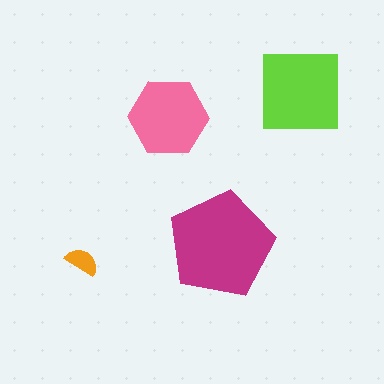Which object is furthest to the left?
The orange semicircle is leftmost.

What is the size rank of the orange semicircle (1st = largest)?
4th.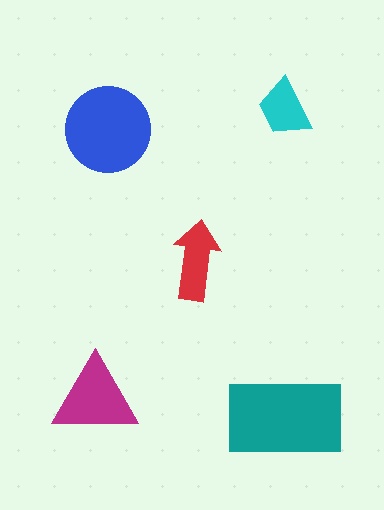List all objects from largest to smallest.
The teal rectangle, the blue circle, the magenta triangle, the red arrow, the cyan trapezoid.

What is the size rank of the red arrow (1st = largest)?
4th.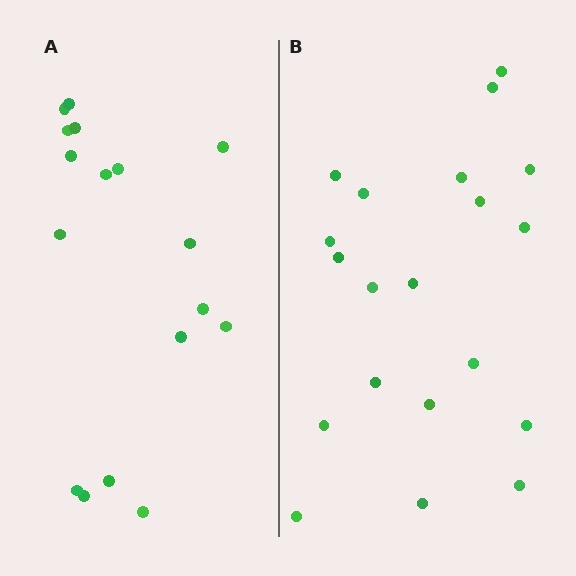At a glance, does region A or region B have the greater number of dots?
Region B (the right region) has more dots.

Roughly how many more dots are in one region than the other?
Region B has just a few more — roughly 2 or 3 more dots than region A.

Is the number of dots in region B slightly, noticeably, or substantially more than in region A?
Region B has only slightly more — the two regions are fairly close. The ratio is roughly 1.2 to 1.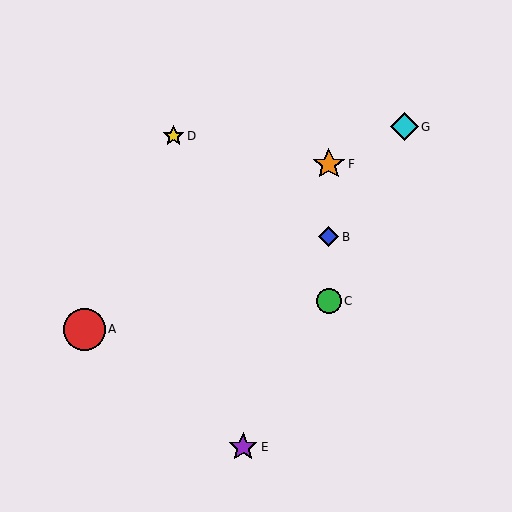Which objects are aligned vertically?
Objects B, C, F are aligned vertically.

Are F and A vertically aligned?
No, F is at x≈329 and A is at x≈84.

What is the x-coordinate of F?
Object F is at x≈329.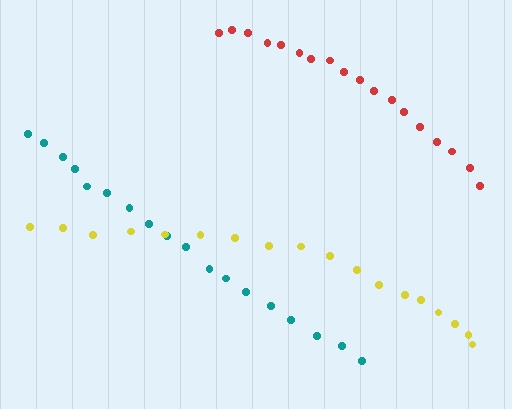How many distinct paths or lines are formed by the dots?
There are 3 distinct paths.